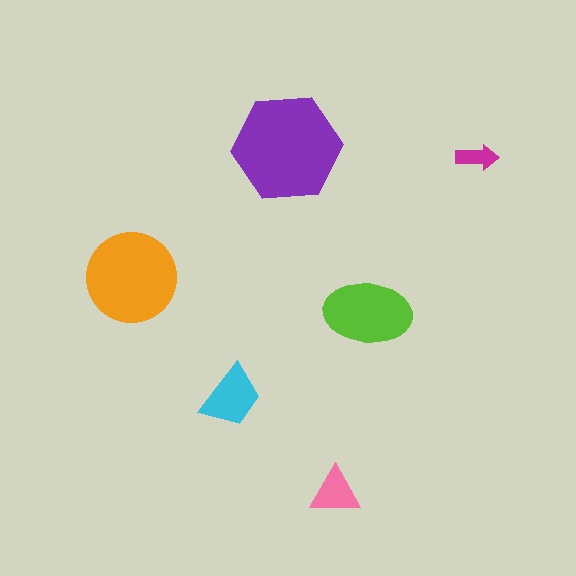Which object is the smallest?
The magenta arrow.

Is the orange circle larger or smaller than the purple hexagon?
Smaller.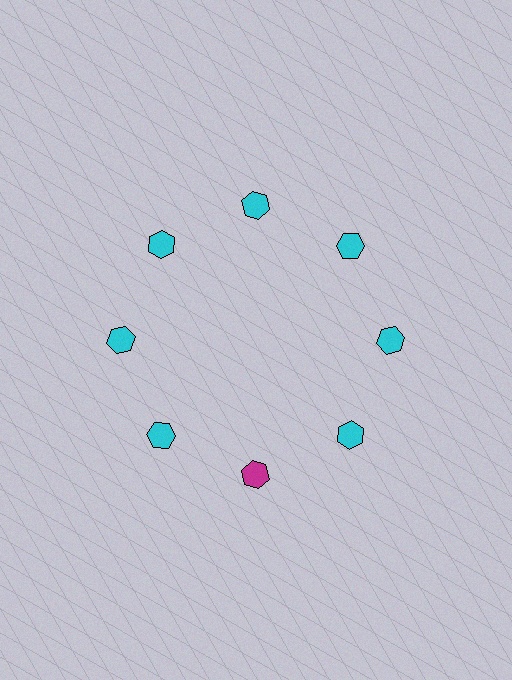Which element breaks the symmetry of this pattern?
The magenta hexagon at roughly the 6 o'clock position breaks the symmetry. All other shapes are cyan hexagons.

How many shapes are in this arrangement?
There are 8 shapes arranged in a ring pattern.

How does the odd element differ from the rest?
It has a different color: magenta instead of cyan.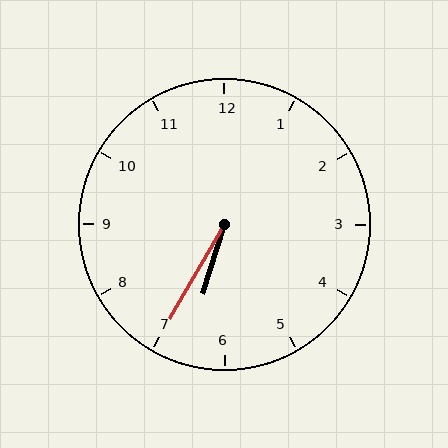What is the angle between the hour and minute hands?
Approximately 12 degrees.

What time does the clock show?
6:35.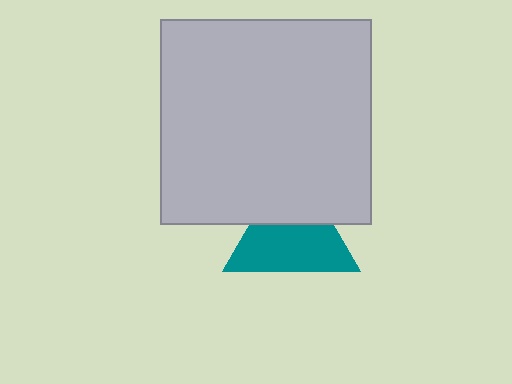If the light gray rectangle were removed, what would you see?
You would see the complete teal triangle.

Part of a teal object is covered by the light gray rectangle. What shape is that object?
It is a triangle.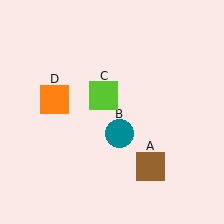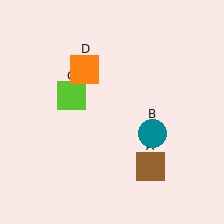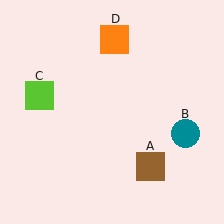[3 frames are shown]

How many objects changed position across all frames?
3 objects changed position: teal circle (object B), lime square (object C), orange square (object D).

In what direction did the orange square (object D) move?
The orange square (object D) moved up and to the right.